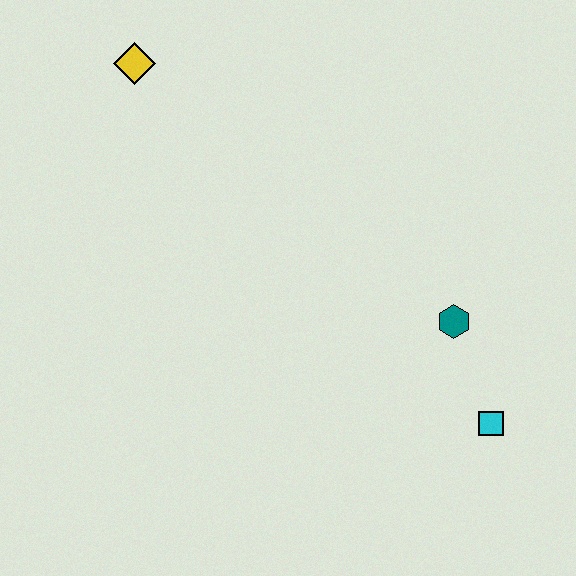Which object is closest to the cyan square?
The teal hexagon is closest to the cyan square.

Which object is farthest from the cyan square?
The yellow diamond is farthest from the cyan square.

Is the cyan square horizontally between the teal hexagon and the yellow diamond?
No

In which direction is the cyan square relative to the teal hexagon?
The cyan square is below the teal hexagon.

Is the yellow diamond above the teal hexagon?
Yes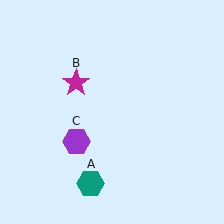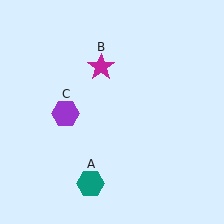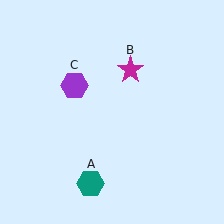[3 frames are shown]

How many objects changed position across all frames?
2 objects changed position: magenta star (object B), purple hexagon (object C).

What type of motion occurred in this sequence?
The magenta star (object B), purple hexagon (object C) rotated clockwise around the center of the scene.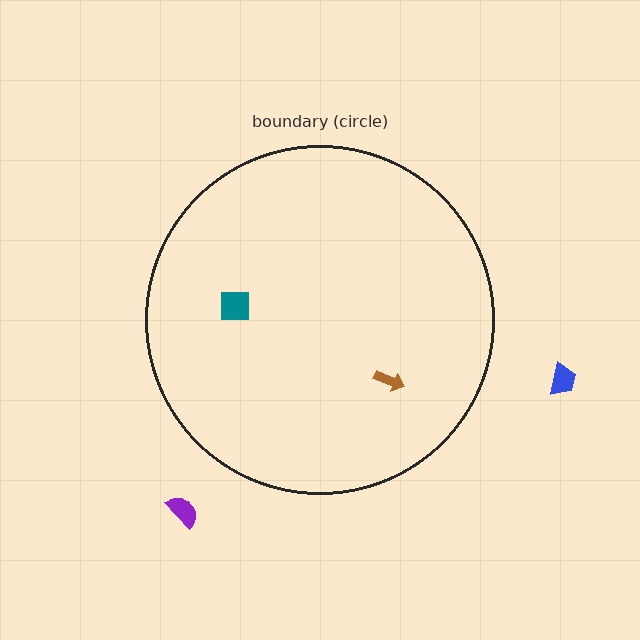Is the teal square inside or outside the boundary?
Inside.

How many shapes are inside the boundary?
2 inside, 2 outside.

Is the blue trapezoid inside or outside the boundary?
Outside.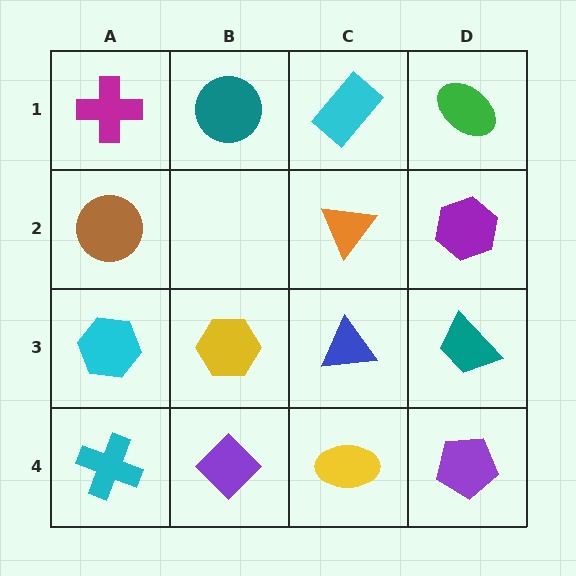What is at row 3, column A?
A cyan hexagon.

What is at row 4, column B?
A purple diamond.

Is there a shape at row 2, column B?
No, that cell is empty.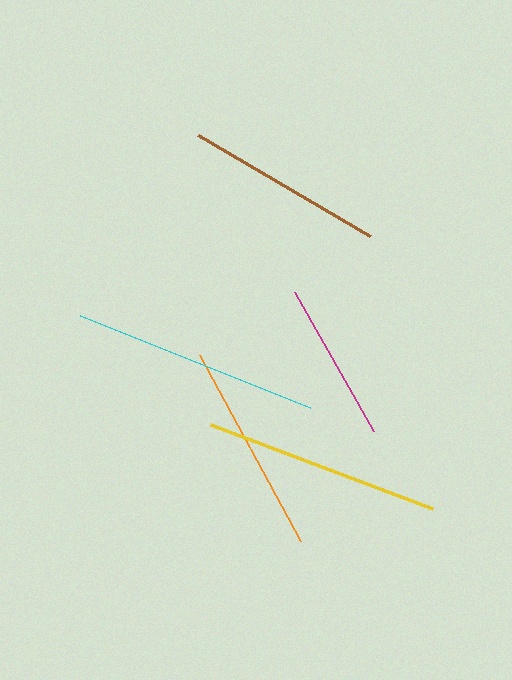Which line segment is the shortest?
The magenta line is the shortest at approximately 160 pixels.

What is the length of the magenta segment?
The magenta segment is approximately 160 pixels long.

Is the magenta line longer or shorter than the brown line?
The brown line is longer than the magenta line.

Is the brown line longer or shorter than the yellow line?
The yellow line is longer than the brown line.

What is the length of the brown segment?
The brown segment is approximately 200 pixels long.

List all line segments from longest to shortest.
From longest to shortest: cyan, yellow, orange, brown, magenta.